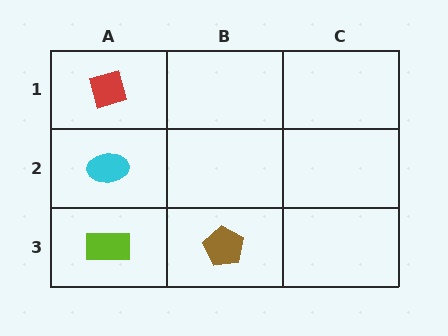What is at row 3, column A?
A lime rectangle.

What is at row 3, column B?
A brown pentagon.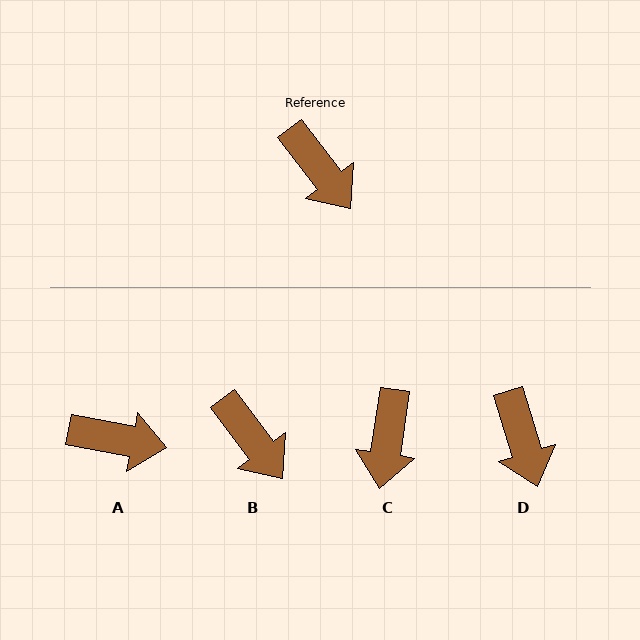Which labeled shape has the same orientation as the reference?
B.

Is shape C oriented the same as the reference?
No, it is off by about 46 degrees.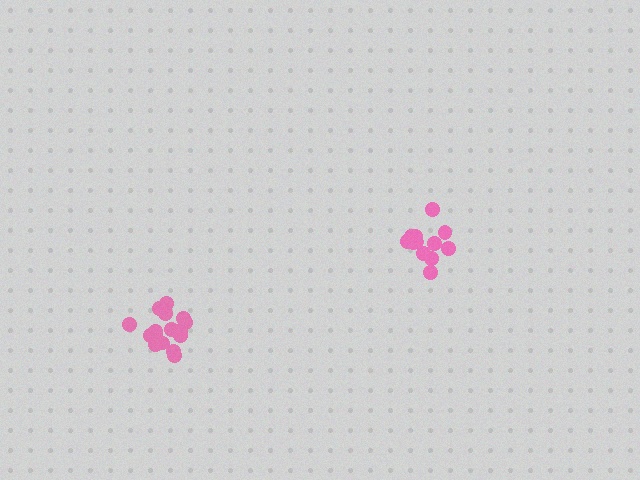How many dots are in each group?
Group 1: 12 dots, Group 2: 16 dots (28 total).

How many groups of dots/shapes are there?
There are 2 groups.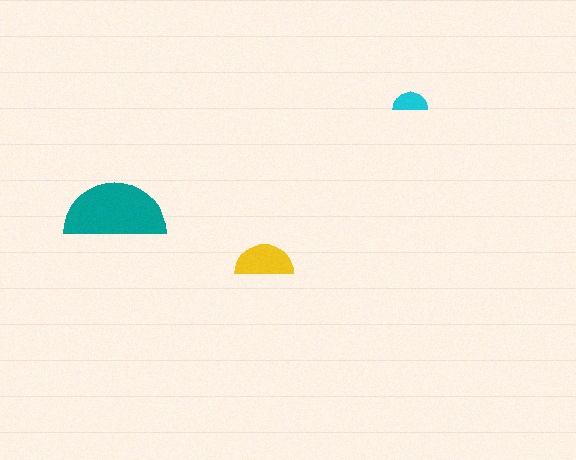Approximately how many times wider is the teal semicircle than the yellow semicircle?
About 1.5 times wider.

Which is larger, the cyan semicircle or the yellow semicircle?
The yellow one.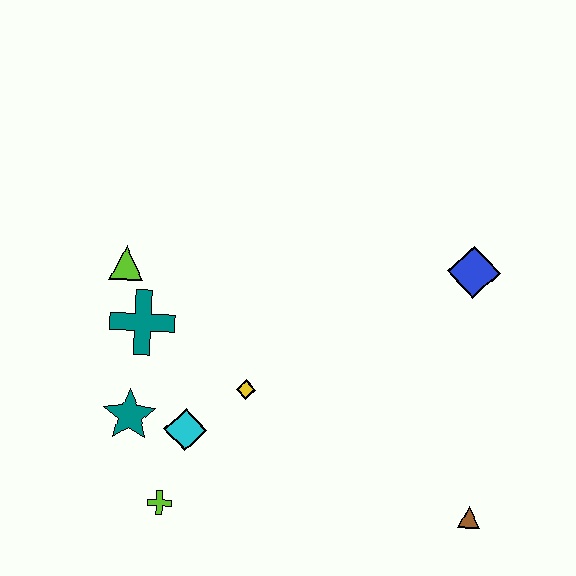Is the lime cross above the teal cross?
No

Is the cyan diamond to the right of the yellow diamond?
No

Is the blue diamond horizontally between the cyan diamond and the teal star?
No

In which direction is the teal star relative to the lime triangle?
The teal star is below the lime triangle.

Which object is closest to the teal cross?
The lime triangle is closest to the teal cross.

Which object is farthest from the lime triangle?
The brown triangle is farthest from the lime triangle.